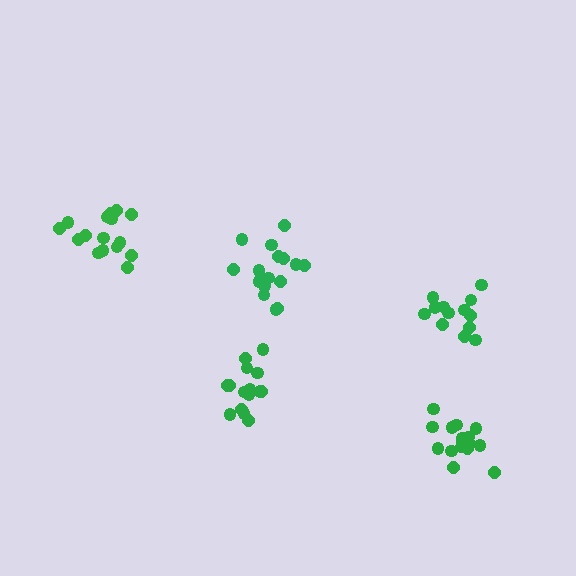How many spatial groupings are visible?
There are 5 spatial groupings.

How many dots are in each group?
Group 1: 17 dots, Group 2: 15 dots, Group 3: 17 dots, Group 4: 13 dots, Group 5: 16 dots (78 total).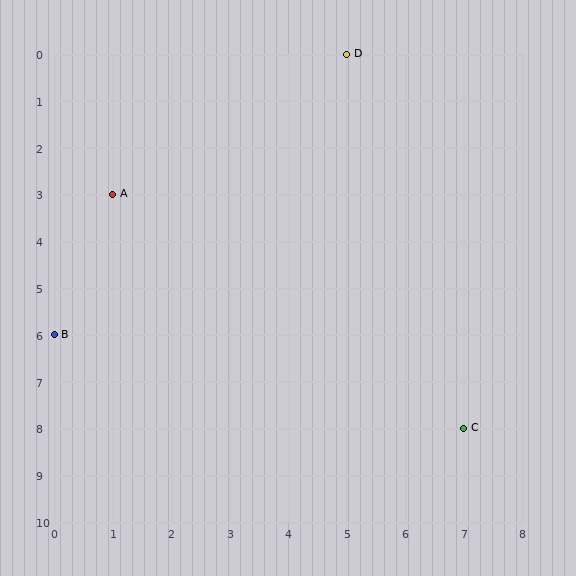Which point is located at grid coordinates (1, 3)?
Point A is at (1, 3).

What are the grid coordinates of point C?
Point C is at grid coordinates (7, 8).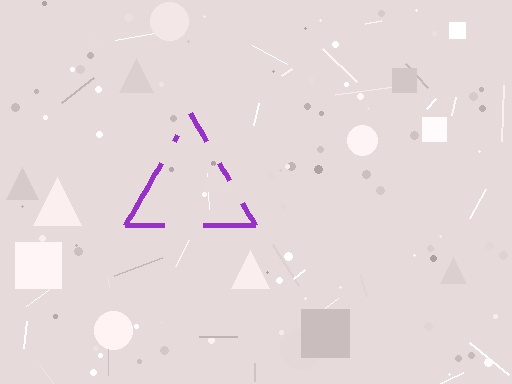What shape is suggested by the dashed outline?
The dashed outline suggests a triangle.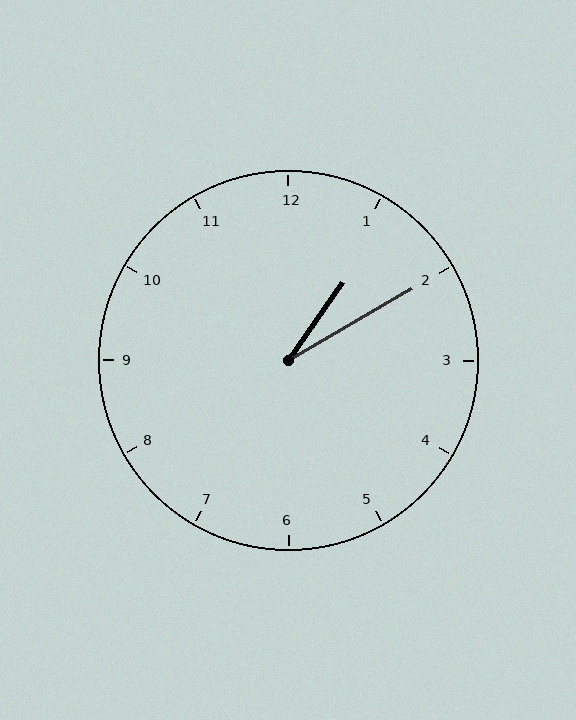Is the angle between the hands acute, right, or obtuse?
It is acute.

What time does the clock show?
1:10.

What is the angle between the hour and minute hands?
Approximately 25 degrees.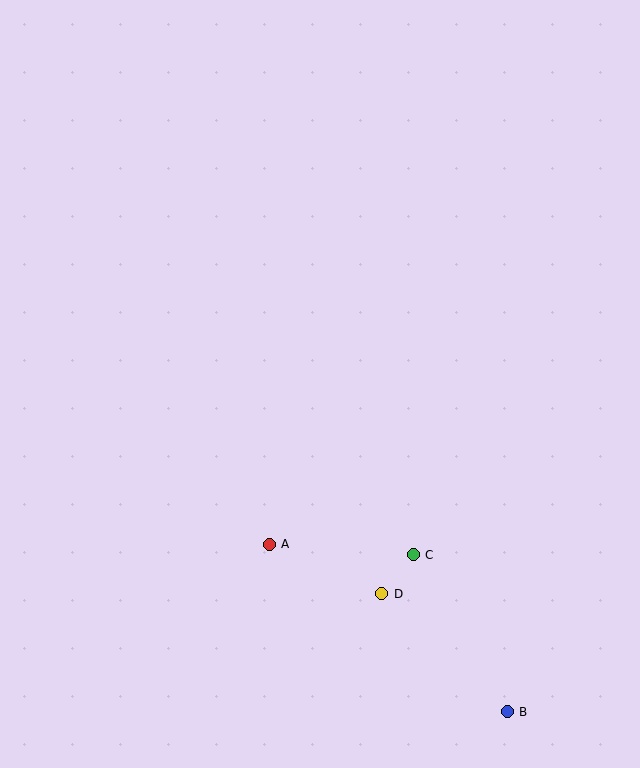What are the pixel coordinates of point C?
Point C is at (414, 555).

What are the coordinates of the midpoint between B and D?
The midpoint between B and D is at (445, 653).